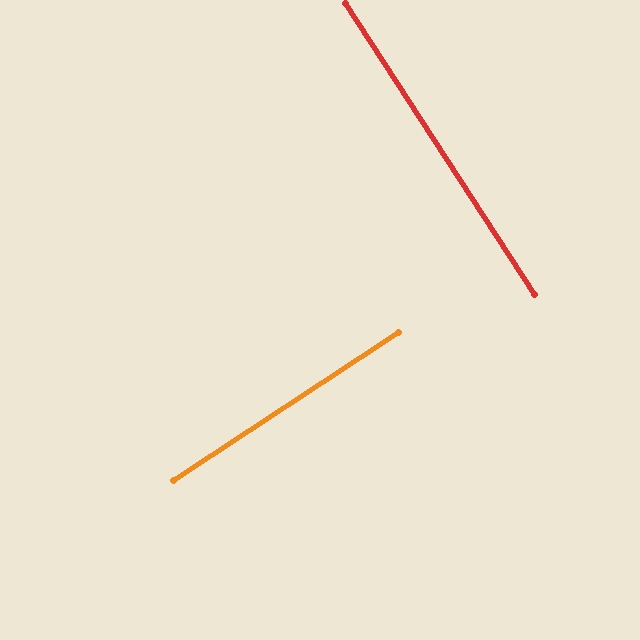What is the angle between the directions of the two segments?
Approximately 90 degrees.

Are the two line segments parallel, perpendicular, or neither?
Perpendicular — they meet at approximately 90°.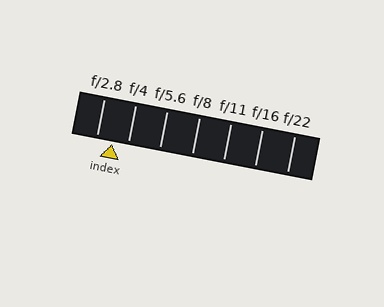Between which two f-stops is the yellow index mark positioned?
The index mark is between f/2.8 and f/4.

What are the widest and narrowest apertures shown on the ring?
The widest aperture shown is f/2.8 and the narrowest is f/22.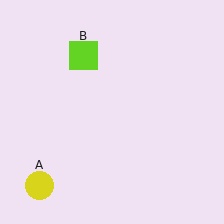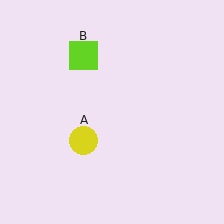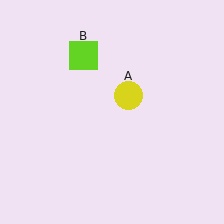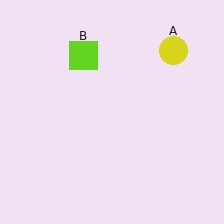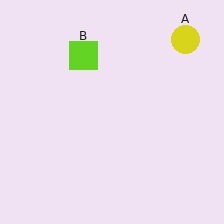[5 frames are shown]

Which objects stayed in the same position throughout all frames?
Lime square (object B) remained stationary.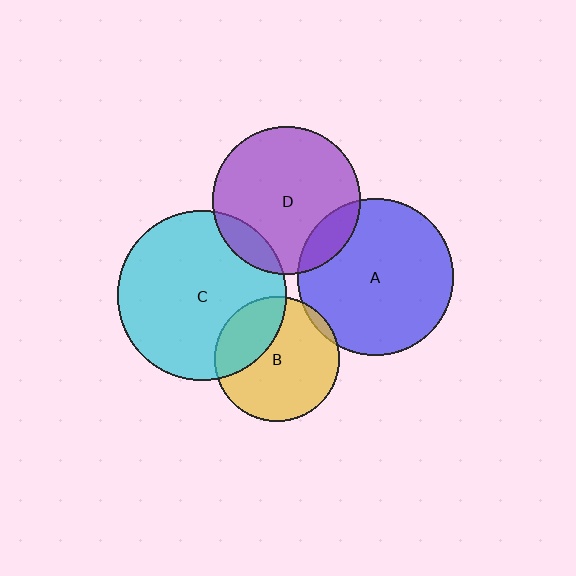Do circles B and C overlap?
Yes.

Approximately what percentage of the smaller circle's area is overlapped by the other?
Approximately 30%.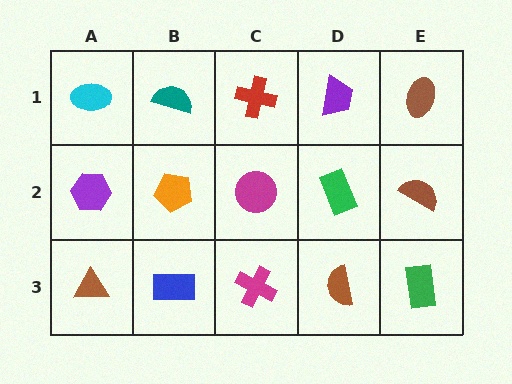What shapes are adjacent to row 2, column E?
A brown ellipse (row 1, column E), a green rectangle (row 3, column E), a green rectangle (row 2, column D).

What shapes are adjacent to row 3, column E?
A brown semicircle (row 2, column E), a brown semicircle (row 3, column D).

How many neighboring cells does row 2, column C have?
4.